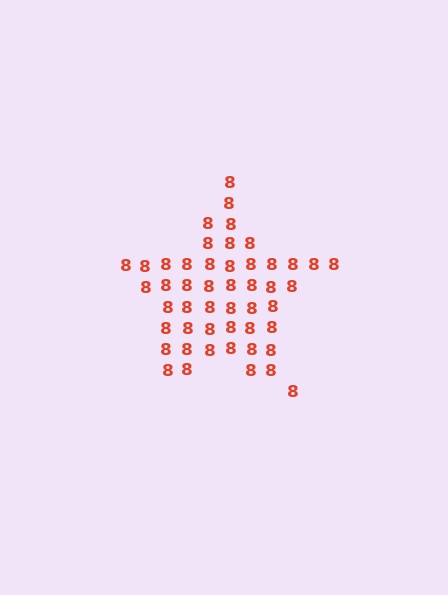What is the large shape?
The large shape is a star.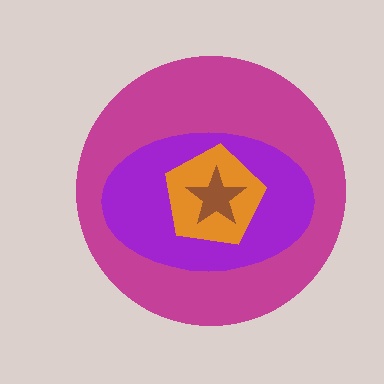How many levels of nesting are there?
4.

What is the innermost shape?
The brown star.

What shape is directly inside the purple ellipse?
The orange pentagon.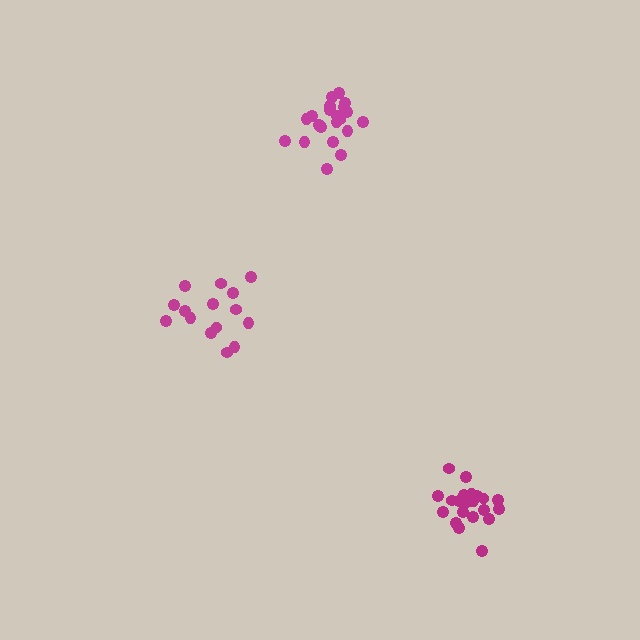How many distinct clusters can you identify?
There are 3 distinct clusters.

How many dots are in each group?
Group 1: 15 dots, Group 2: 21 dots, Group 3: 21 dots (57 total).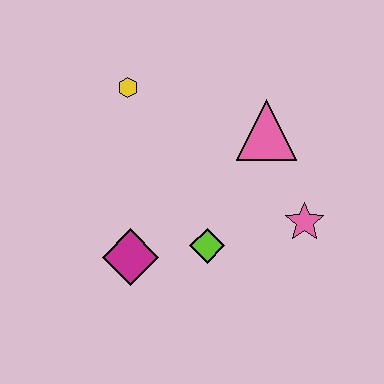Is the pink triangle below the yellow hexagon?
Yes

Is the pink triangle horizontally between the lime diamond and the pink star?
Yes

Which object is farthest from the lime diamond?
The yellow hexagon is farthest from the lime diamond.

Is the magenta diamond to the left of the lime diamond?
Yes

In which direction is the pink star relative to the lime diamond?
The pink star is to the right of the lime diamond.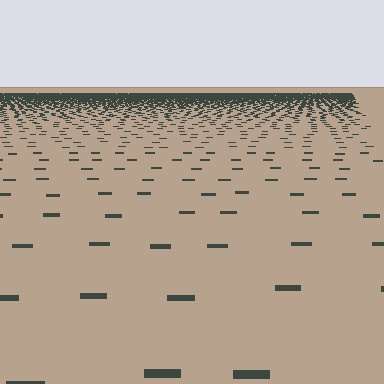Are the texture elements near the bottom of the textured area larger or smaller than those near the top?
Larger. Near the bottom, elements are closer to the viewer and appear at a bigger on-screen size.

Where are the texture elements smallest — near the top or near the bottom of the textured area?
Near the top.